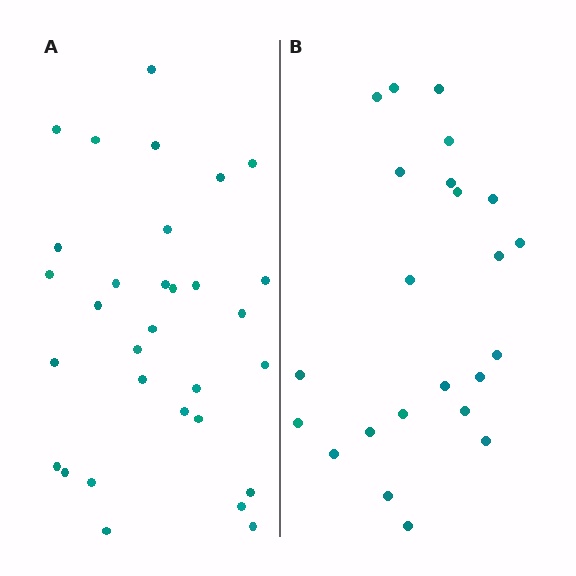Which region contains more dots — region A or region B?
Region A (the left region) has more dots.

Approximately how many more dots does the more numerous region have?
Region A has roughly 8 or so more dots than region B.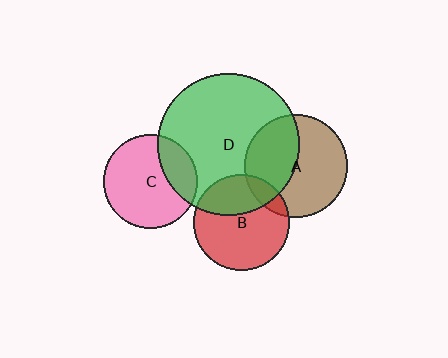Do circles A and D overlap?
Yes.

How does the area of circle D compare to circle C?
Approximately 2.3 times.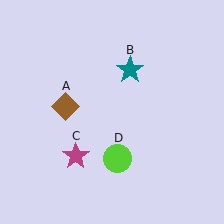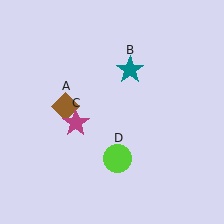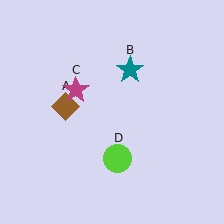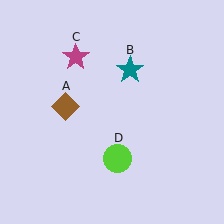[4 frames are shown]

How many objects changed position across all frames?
1 object changed position: magenta star (object C).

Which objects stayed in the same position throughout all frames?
Brown diamond (object A) and teal star (object B) and lime circle (object D) remained stationary.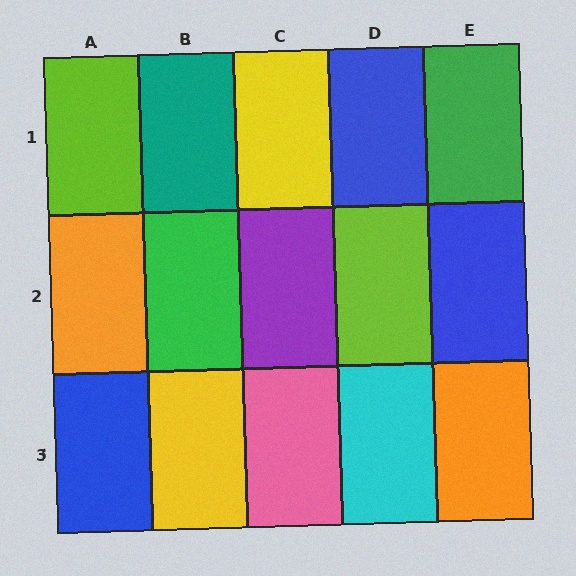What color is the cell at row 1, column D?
Blue.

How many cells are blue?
3 cells are blue.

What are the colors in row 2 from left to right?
Orange, green, purple, lime, blue.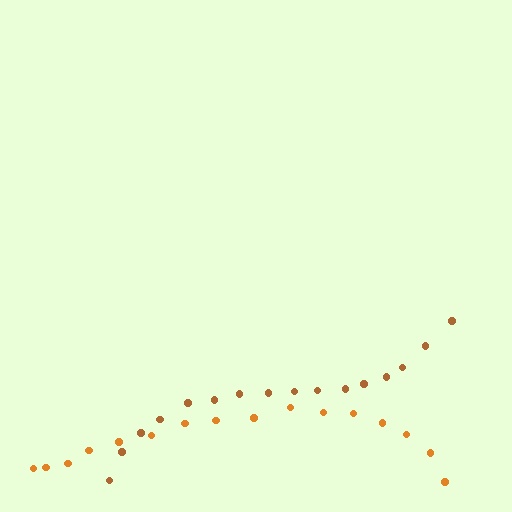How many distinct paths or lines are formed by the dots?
There are 2 distinct paths.